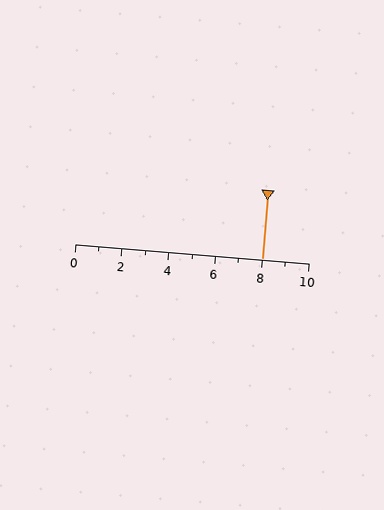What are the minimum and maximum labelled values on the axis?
The axis runs from 0 to 10.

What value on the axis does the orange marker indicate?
The marker indicates approximately 8.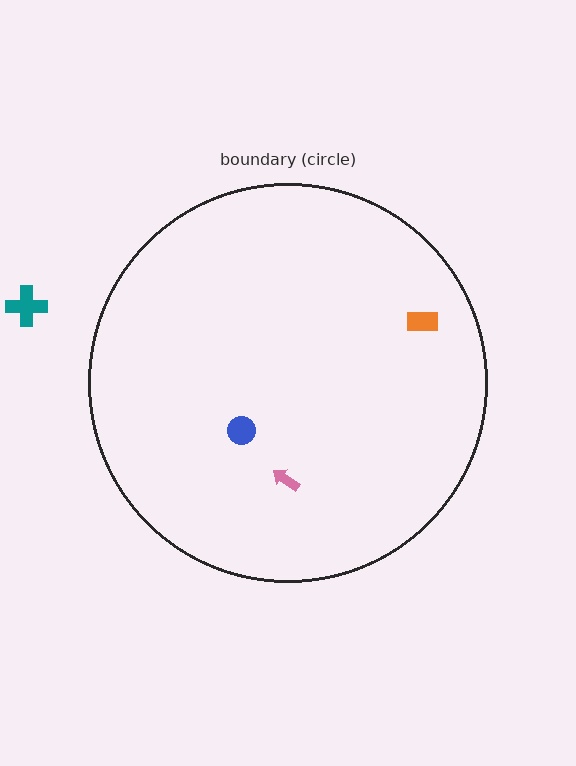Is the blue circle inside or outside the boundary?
Inside.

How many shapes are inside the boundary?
3 inside, 1 outside.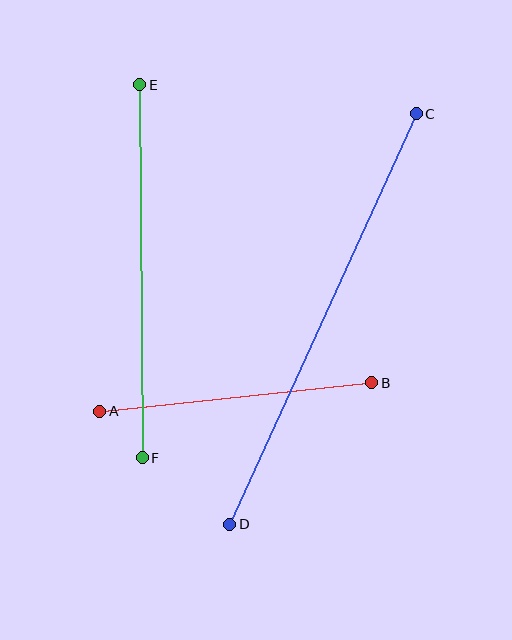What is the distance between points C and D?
The distance is approximately 451 pixels.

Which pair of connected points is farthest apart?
Points C and D are farthest apart.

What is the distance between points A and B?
The distance is approximately 274 pixels.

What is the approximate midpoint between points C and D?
The midpoint is at approximately (323, 319) pixels.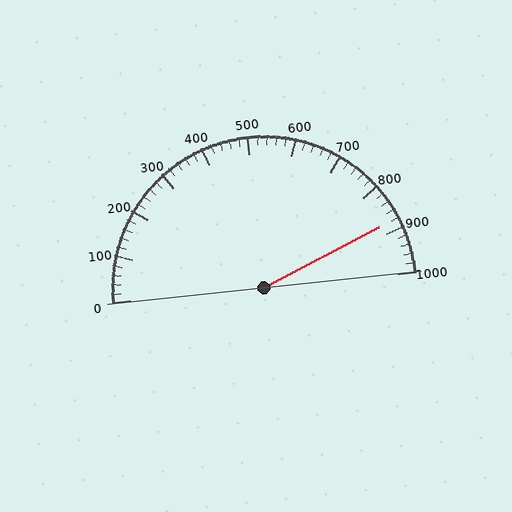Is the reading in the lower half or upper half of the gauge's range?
The reading is in the upper half of the range (0 to 1000).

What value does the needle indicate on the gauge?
The needle indicates approximately 880.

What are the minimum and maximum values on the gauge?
The gauge ranges from 0 to 1000.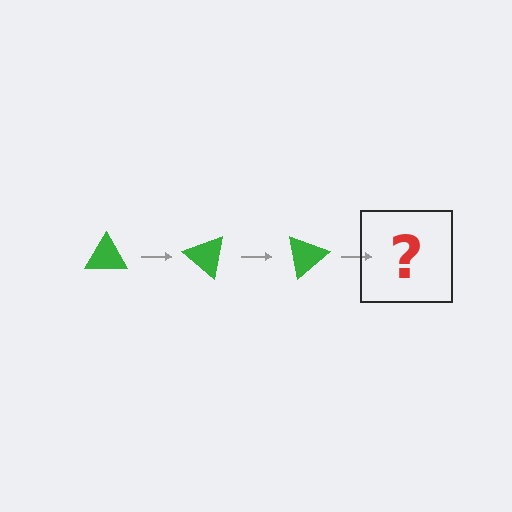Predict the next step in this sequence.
The next step is a green triangle rotated 120 degrees.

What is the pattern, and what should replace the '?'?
The pattern is that the triangle rotates 40 degrees each step. The '?' should be a green triangle rotated 120 degrees.